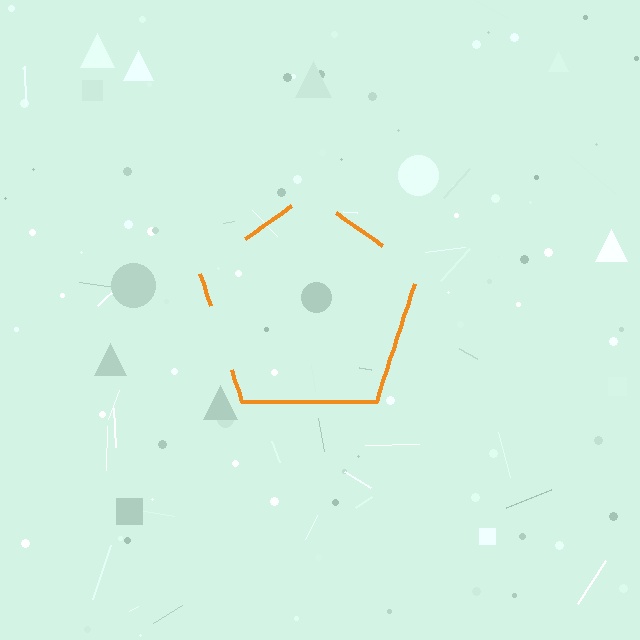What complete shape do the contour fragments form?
The contour fragments form a pentagon.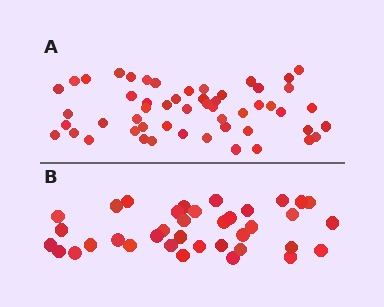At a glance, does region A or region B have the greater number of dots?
Region A (the top region) has more dots.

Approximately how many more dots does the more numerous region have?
Region A has approximately 15 more dots than region B.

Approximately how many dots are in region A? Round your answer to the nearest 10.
About 50 dots. (The exact count is 53, which rounds to 50.)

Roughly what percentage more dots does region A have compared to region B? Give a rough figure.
About 45% more.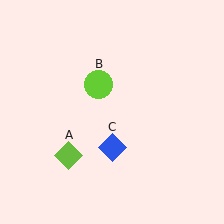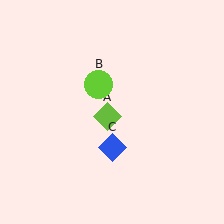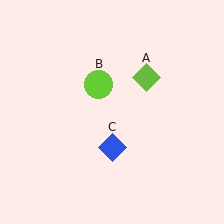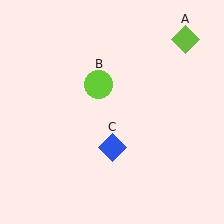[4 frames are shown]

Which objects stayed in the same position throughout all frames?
Lime circle (object B) and blue diamond (object C) remained stationary.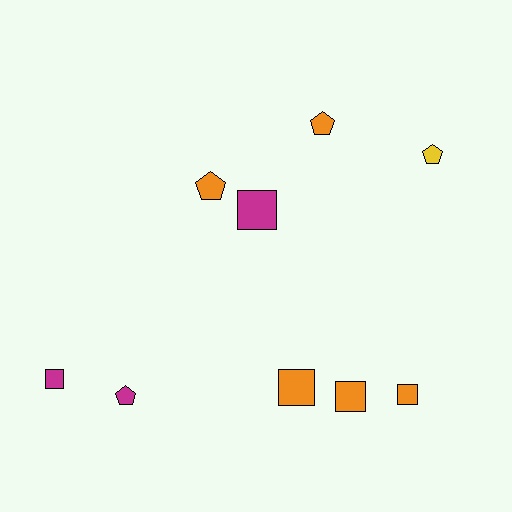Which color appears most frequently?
Orange, with 5 objects.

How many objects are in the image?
There are 9 objects.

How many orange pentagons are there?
There are 2 orange pentagons.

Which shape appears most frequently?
Square, with 5 objects.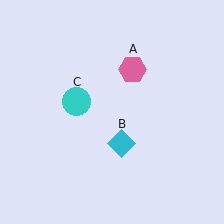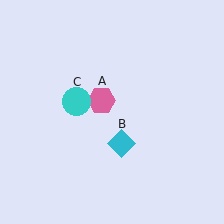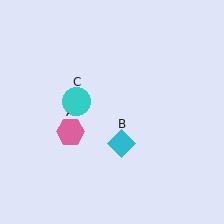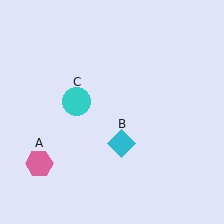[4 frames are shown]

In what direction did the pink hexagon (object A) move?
The pink hexagon (object A) moved down and to the left.